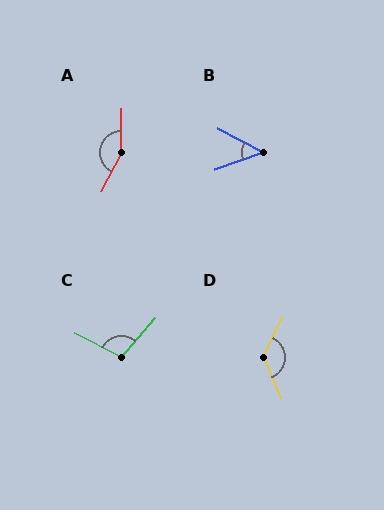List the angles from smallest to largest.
B (47°), C (104°), D (131°), A (153°).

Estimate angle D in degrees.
Approximately 131 degrees.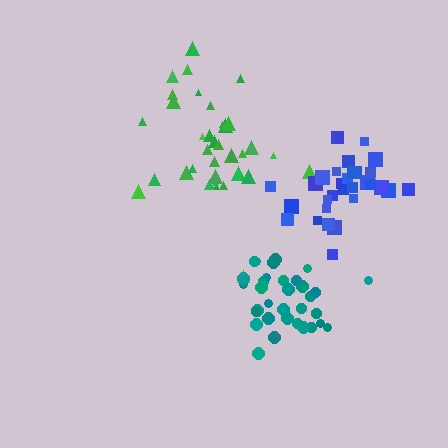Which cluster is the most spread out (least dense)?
Green.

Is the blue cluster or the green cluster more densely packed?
Blue.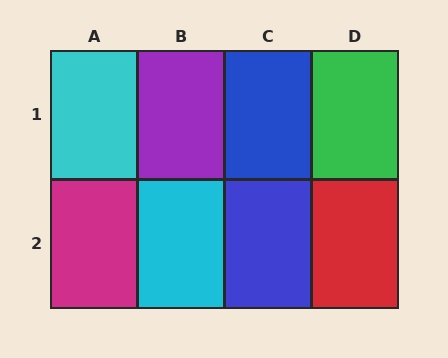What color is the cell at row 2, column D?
Red.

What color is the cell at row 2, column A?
Magenta.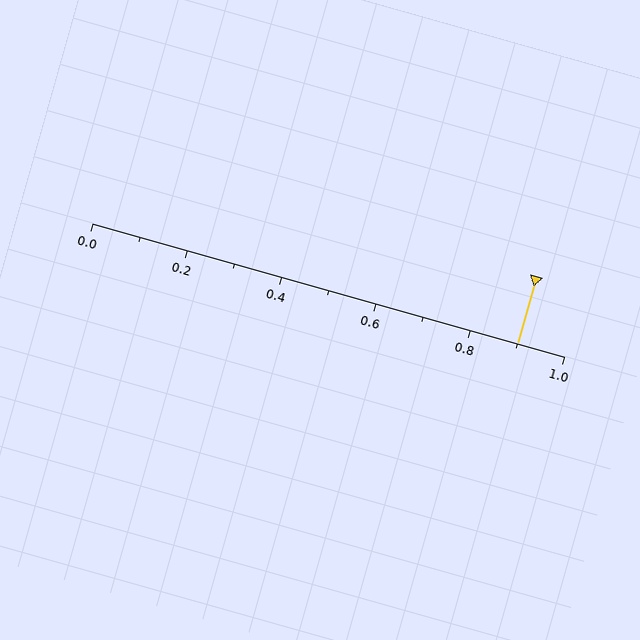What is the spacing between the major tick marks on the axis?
The major ticks are spaced 0.2 apart.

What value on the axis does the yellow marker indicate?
The marker indicates approximately 0.9.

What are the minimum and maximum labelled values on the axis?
The axis runs from 0.0 to 1.0.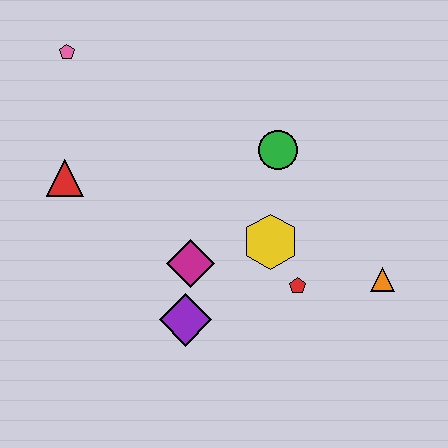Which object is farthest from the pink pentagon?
The orange triangle is farthest from the pink pentagon.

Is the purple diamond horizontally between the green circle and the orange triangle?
No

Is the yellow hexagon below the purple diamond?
No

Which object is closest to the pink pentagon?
The red triangle is closest to the pink pentagon.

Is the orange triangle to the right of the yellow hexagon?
Yes